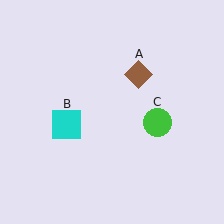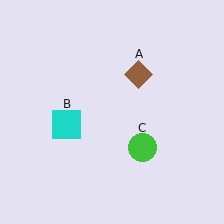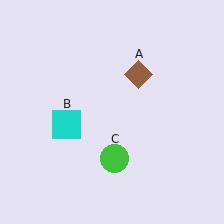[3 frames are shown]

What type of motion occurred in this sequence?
The green circle (object C) rotated clockwise around the center of the scene.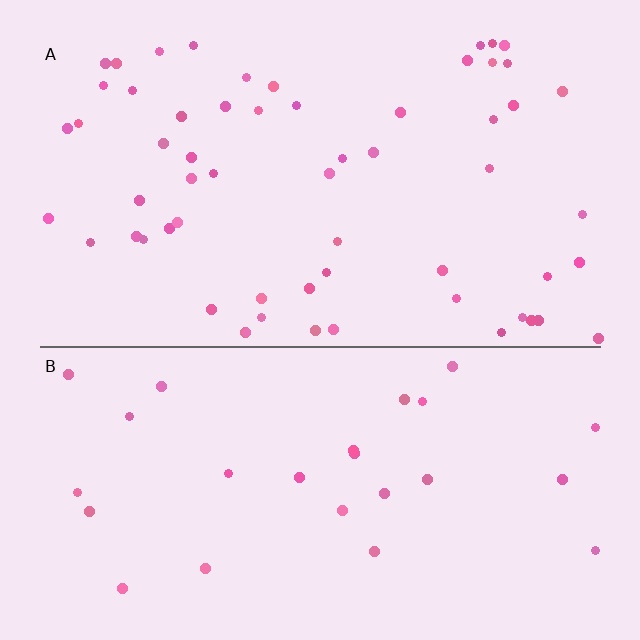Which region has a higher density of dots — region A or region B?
A (the top).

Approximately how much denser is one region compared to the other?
Approximately 2.3× — region A over region B.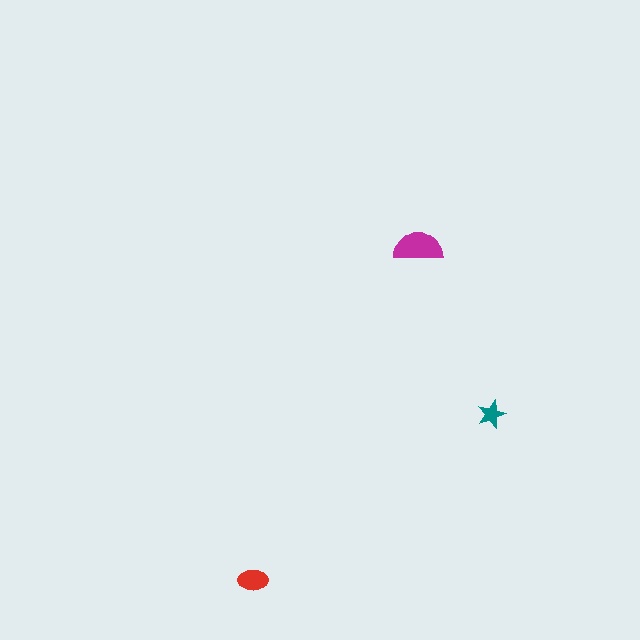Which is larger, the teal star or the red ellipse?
The red ellipse.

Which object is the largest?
The magenta semicircle.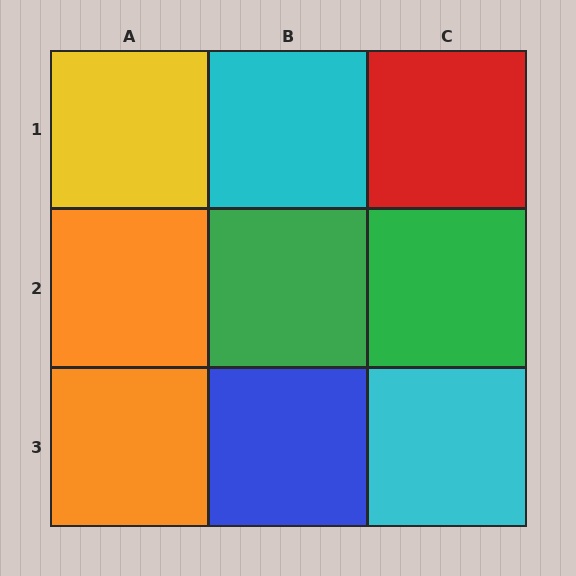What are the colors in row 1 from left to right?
Yellow, cyan, red.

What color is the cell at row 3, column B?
Blue.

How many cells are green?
2 cells are green.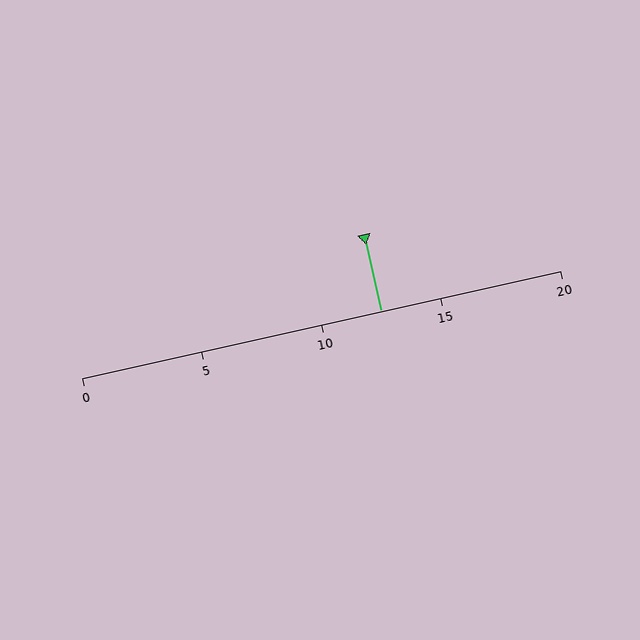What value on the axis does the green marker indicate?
The marker indicates approximately 12.5.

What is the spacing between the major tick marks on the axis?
The major ticks are spaced 5 apart.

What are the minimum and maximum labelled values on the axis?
The axis runs from 0 to 20.